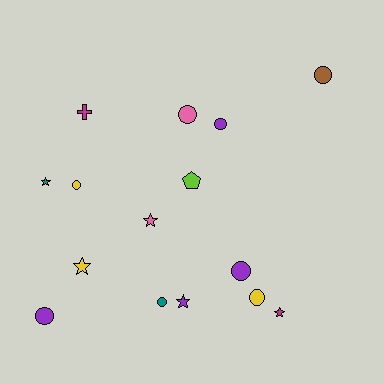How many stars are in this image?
There are 5 stars.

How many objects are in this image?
There are 15 objects.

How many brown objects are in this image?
There is 1 brown object.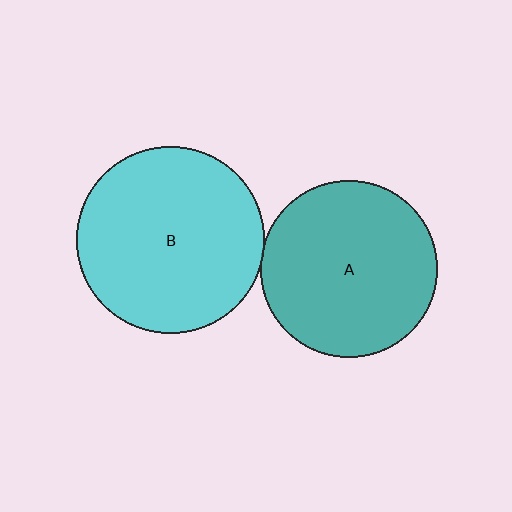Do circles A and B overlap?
Yes.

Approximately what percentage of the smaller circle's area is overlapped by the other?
Approximately 5%.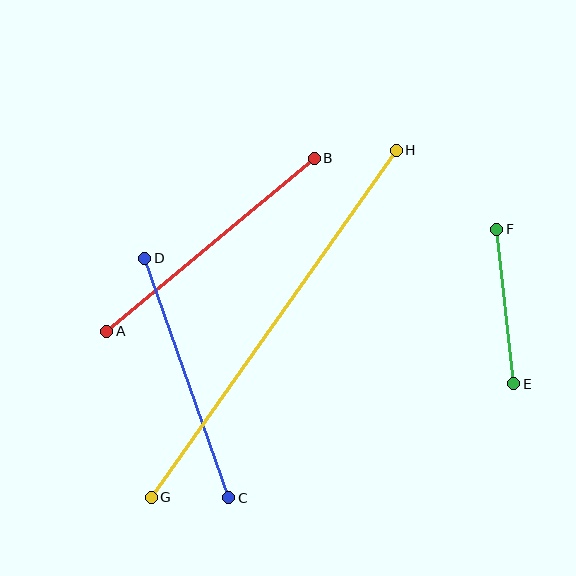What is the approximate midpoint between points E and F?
The midpoint is at approximately (505, 307) pixels.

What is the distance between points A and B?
The distance is approximately 270 pixels.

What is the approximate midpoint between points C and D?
The midpoint is at approximately (187, 378) pixels.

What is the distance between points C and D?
The distance is approximately 254 pixels.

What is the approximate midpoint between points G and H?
The midpoint is at approximately (274, 324) pixels.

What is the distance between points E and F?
The distance is approximately 156 pixels.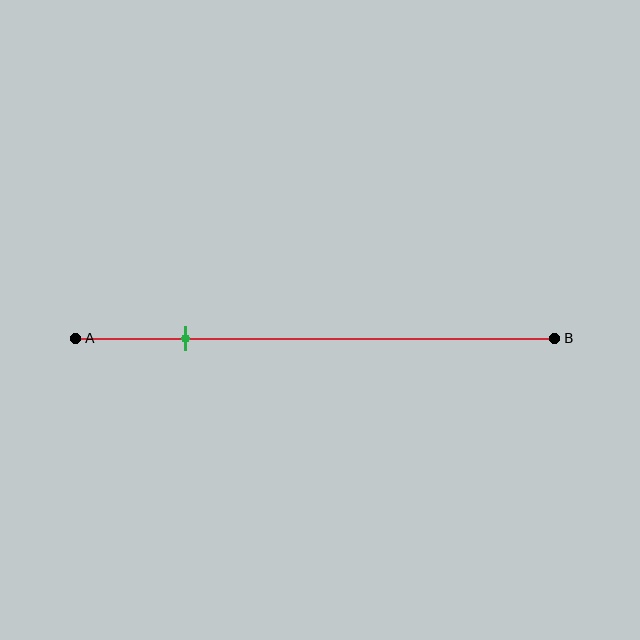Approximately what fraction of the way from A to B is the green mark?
The green mark is approximately 25% of the way from A to B.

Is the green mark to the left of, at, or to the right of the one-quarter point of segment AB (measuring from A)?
The green mark is approximately at the one-quarter point of segment AB.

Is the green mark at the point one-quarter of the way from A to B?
Yes, the mark is approximately at the one-quarter point.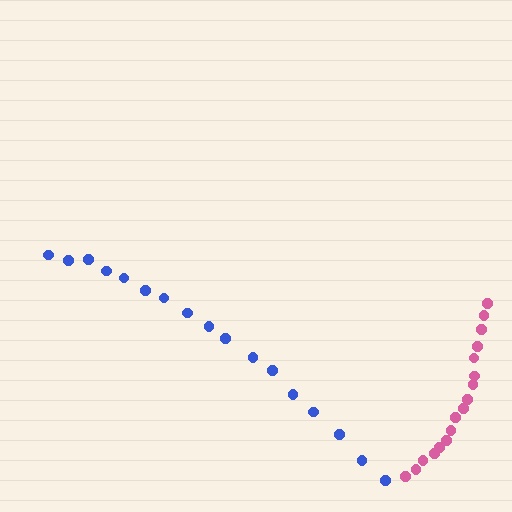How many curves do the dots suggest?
There are 2 distinct paths.